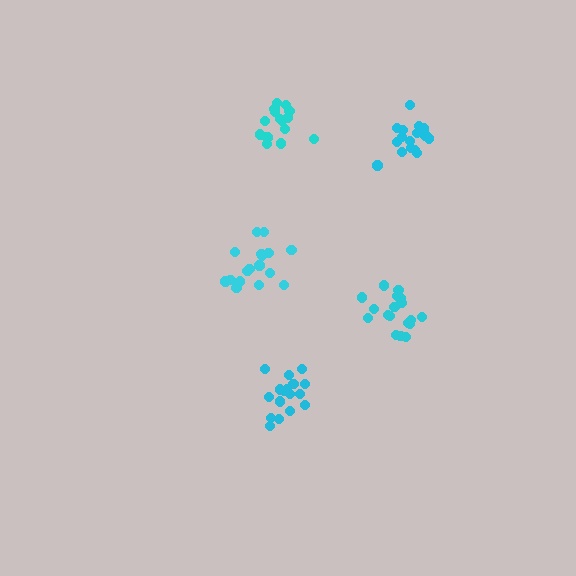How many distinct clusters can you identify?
There are 5 distinct clusters.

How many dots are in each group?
Group 1: 18 dots, Group 2: 18 dots, Group 3: 15 dots, Group 4: 17 dots, Group 5: 17 dots (85 total).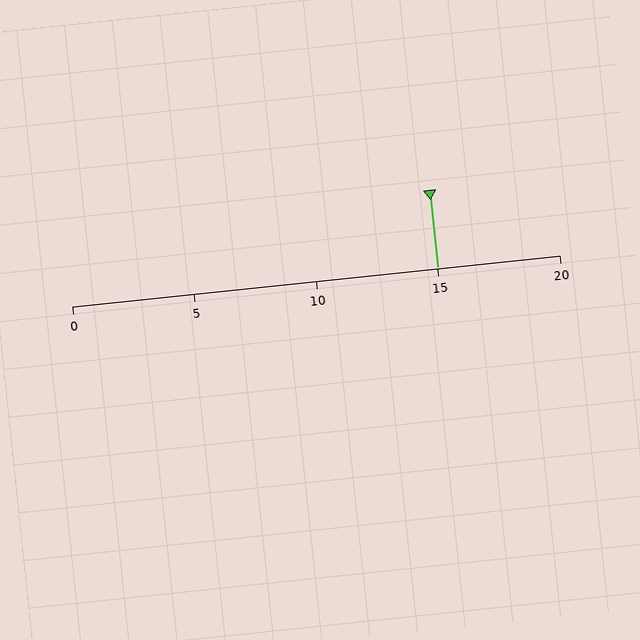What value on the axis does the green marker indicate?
The marker indicates approximately 15.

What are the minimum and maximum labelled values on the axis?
The axis runs from 0 to 20.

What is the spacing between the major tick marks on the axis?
The major ticks are spaced 5 apart.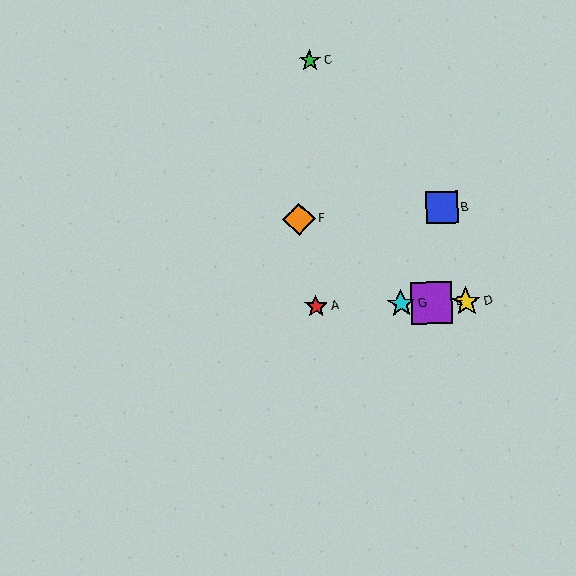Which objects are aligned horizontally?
Objects A, D, E, G are aligned horizontally.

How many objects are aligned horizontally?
4 objects (A, D, E, G) are aligned horizontally.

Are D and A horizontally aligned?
Yes, both are at y≈302.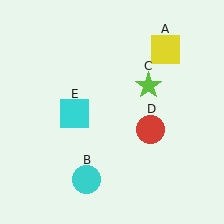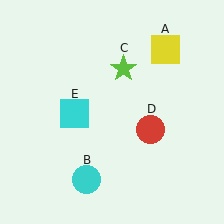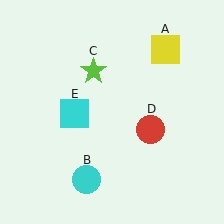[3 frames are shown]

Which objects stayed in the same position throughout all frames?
Yellow square (object A) and cyan circle (object B) and red circle (object D) and cyan square (object E) remained stationary.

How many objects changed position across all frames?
1 object changed position: lime star (object C).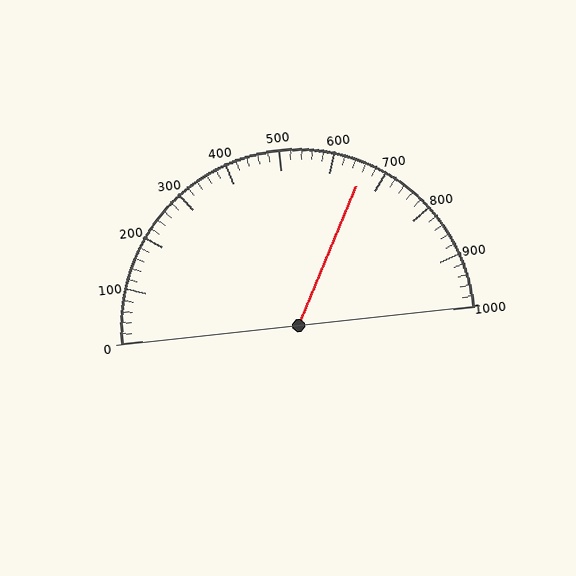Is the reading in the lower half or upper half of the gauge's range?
The reading is in the upper half of the range (0 to 1000).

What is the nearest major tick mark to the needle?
The nearest major tick mark is 700.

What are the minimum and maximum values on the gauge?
The gauge ranges from 0 to 1000.